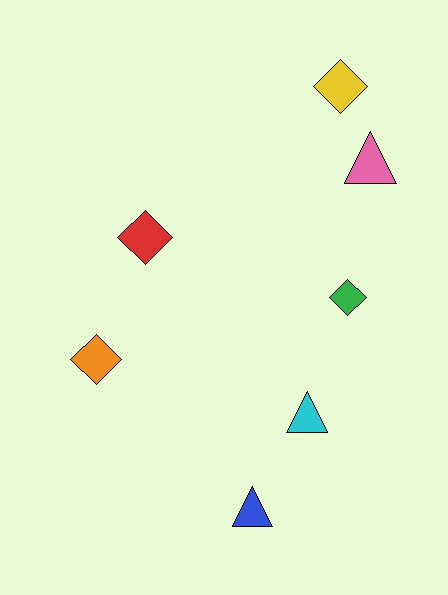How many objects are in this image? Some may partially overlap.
There are 7 objects.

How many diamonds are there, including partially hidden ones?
There are 4 diamonds.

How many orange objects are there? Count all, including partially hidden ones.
There is 1 orange object.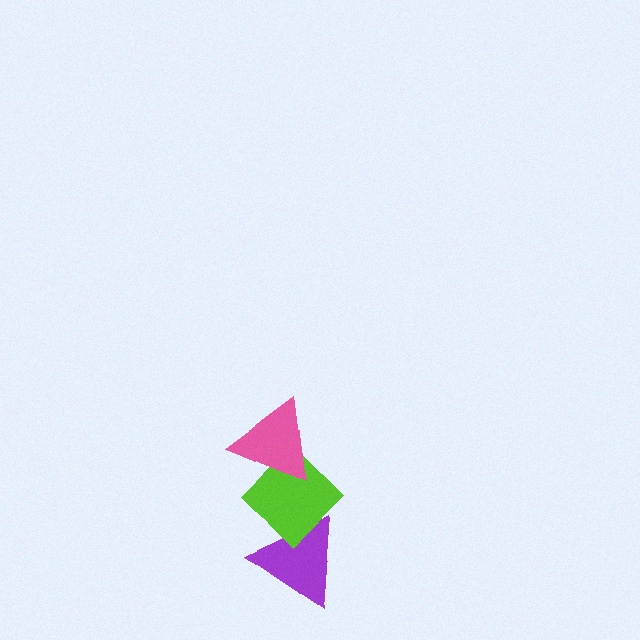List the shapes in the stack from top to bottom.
From top to bottom: the pink triangle, the lime diamond, the purple triangle.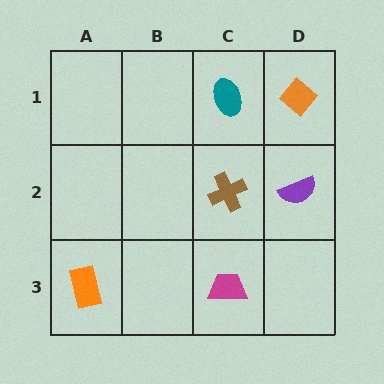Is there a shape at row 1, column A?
No, that cell is empty.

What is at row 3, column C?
A magenta trapezoid.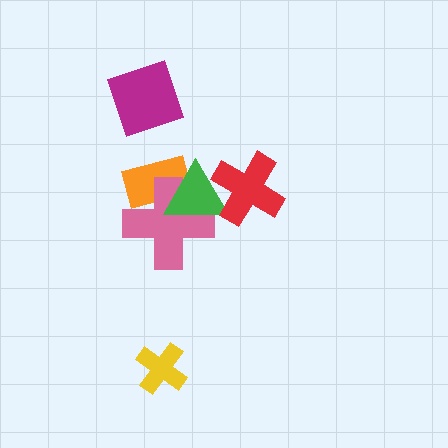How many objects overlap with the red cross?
1 object overlaps with the red cross.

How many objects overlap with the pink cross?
2 objects overlap with the pink cross.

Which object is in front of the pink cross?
The green triangle is in front of the pink cross.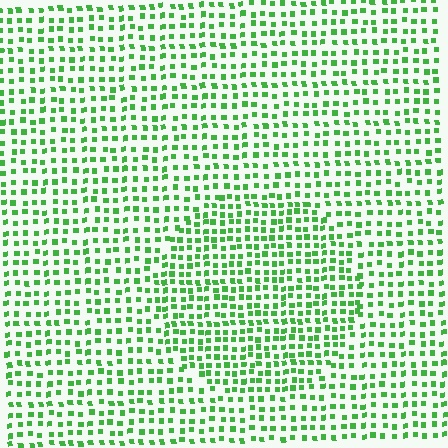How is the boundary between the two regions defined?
The boundary is defined by a change in element density (approximately 1.5x ratio). All elements are the same color, size, and shape.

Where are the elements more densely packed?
The elements are more densely packed inside the circle boundary.